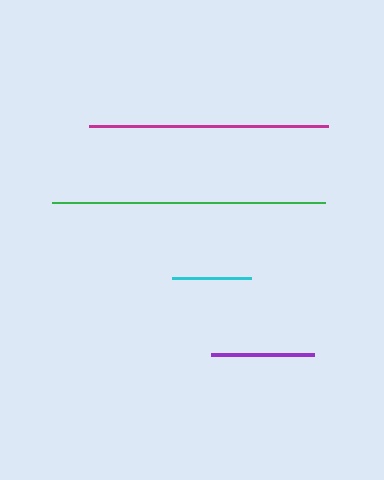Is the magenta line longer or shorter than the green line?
The green line is longer than the magenta line.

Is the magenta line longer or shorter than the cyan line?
The magenta line is longer than the cyan line.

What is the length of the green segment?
The green segment is approximately 273 pixels long.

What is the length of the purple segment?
The purple segment is approximately 103 pixels long.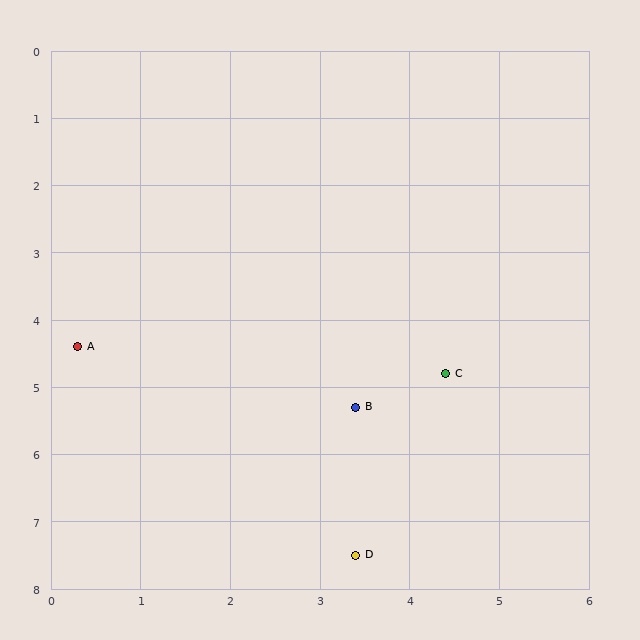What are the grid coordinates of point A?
Point A is at approximately (0.3, 4.4).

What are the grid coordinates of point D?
Point D is at approximately (3.4, 7.5).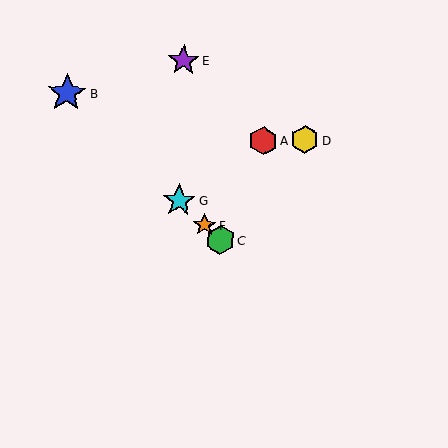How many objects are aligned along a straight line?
4 objects (B, C, F, G) are aligned along a straight line.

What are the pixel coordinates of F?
Object F is at (205, 225).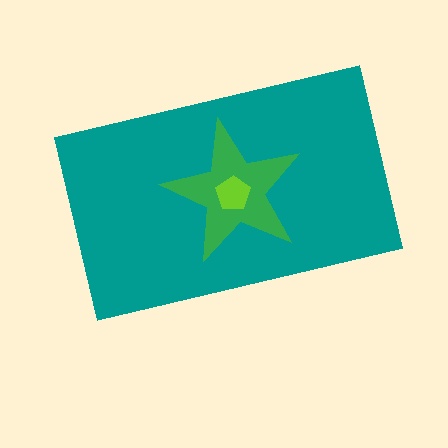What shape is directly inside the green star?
The lime pentagon.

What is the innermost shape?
The lime pentagon.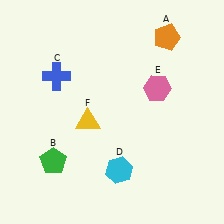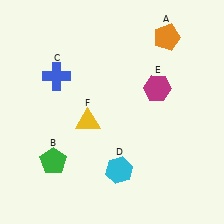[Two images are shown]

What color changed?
The hexagon (E) changed from pink in Image 1 to magenta in Image 2.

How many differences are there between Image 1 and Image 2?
There is 1 difference between the two images.